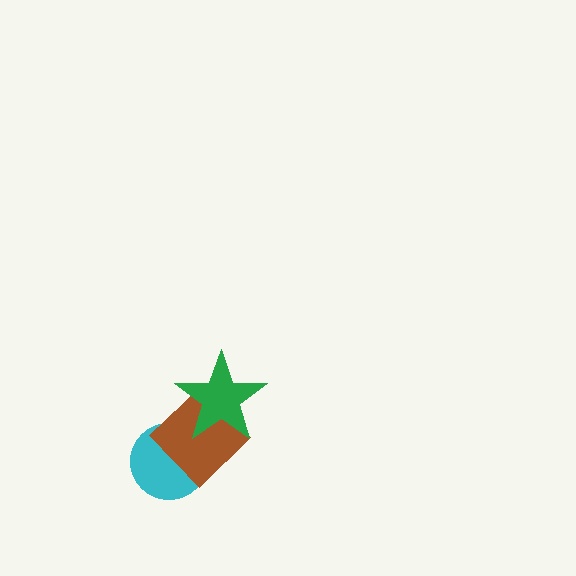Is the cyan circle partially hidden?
Yes, it is partially covered by another shape.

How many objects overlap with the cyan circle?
1 object overlaps with the cyan circle.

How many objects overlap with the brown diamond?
2 objects overlap with the brown diamond.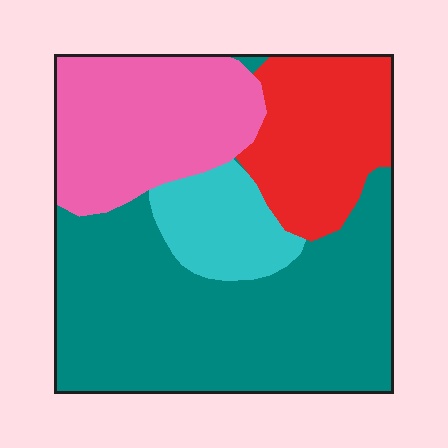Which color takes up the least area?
Cyan, at roughly 10%.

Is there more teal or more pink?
Teal.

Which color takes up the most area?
Teal, at roughly 45%.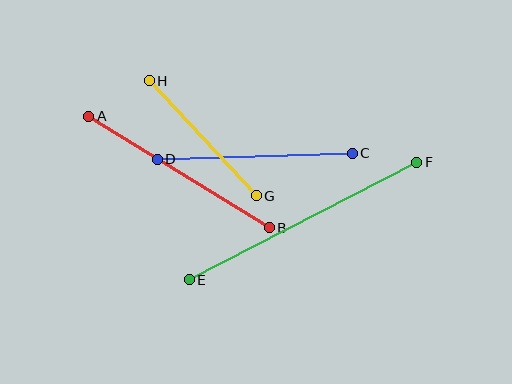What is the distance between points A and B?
The distance is approximately 212 pixels.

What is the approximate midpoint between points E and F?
The midpoint is at approximately (303, 221) pixels.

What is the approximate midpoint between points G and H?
The midpoint is at approximately (203, 138) pixels.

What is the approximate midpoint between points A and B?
The midpoint is at approximately (179, 172) pixels.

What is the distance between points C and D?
The distance is approximately 195 pixels.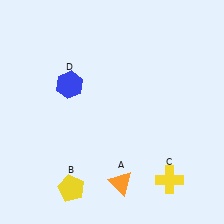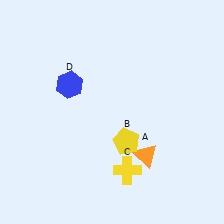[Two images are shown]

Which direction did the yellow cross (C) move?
The yellow cross (C) moved left.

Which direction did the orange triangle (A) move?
The orange triangle (A) moved up.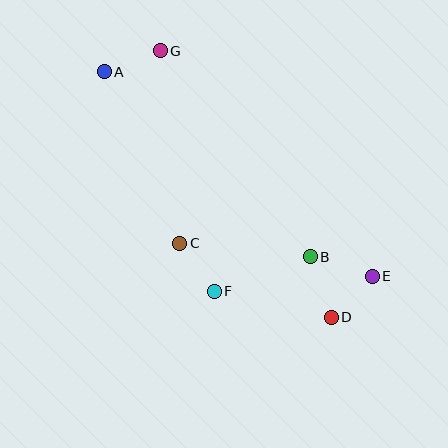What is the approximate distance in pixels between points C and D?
The distance between C and D is approximately 168 pixels.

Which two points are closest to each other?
Points D and E are closest to each other.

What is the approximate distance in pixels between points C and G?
The distance between C and G is approximately 193 pixels.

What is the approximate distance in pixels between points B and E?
The distance between B and E is approximately 65 pixels.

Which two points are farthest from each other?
Points A and E are farthest from each other.